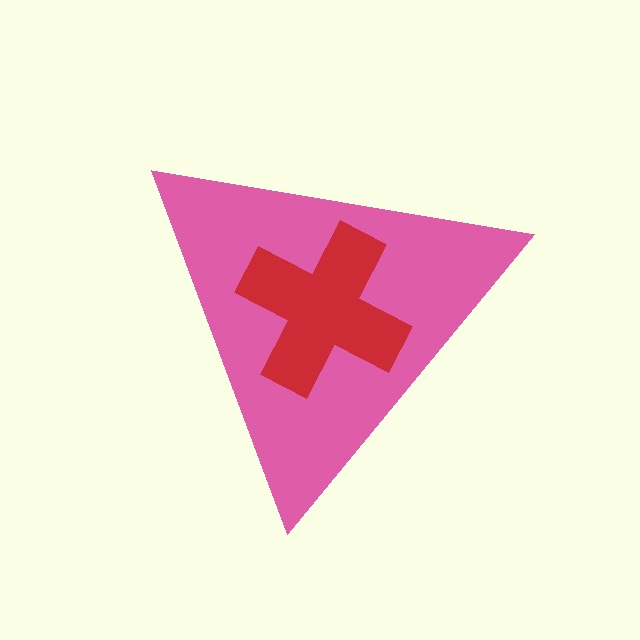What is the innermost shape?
The red cross.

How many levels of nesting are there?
2.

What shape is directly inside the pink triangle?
The red cross.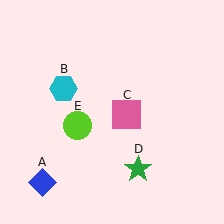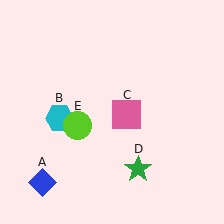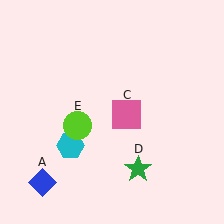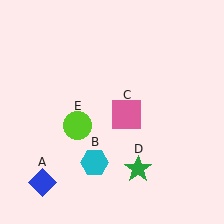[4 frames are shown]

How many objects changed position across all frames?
1 object changed position: cyan hexagon (object B).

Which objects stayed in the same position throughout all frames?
Blue diamond (object A) and pink square (object C) and green star (object D) and lime circle (object E) remained stationary.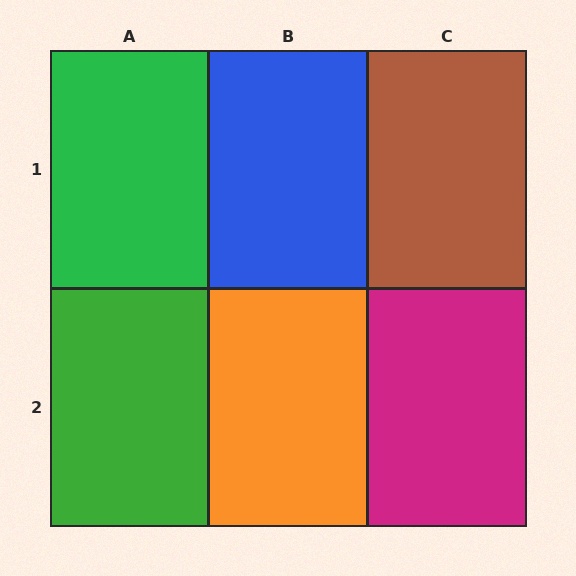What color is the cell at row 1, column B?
Blue.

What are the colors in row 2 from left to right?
Green, orange, magenta.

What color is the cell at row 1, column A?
Green.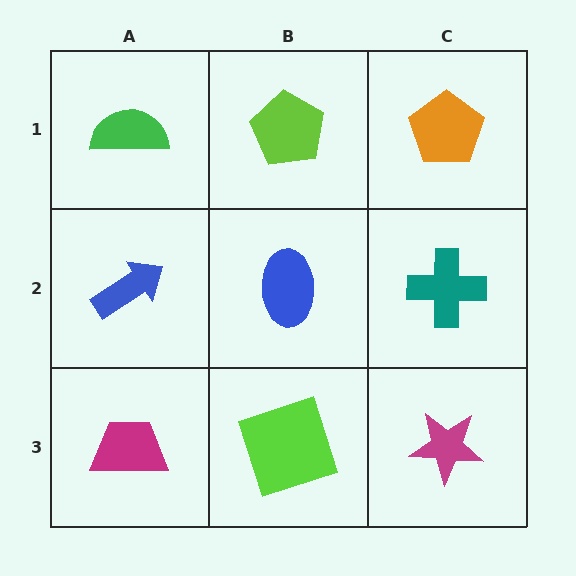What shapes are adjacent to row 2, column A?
A green semicircle (row 1, column A), a magenta trapezoid (row 3, column A), a blue ellipse (row 2, column B).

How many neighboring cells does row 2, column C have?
3.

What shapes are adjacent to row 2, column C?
An orange pentagon (row 1, column C), a magenta star (row 3, column C), a blue ellipse (row 2, column B).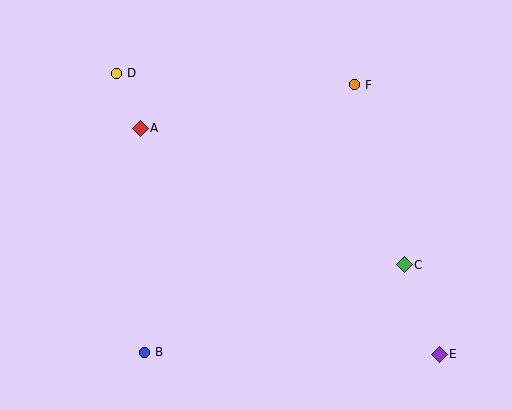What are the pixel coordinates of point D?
Point D is at (117, 73).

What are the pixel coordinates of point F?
Point F is at (355, 85).